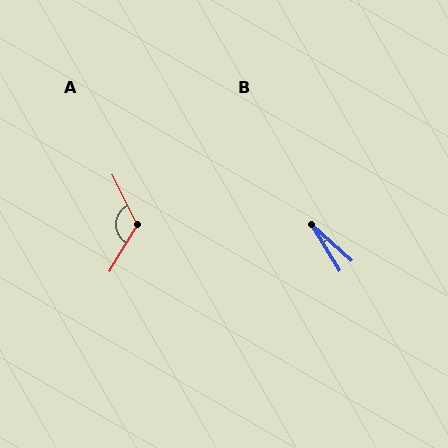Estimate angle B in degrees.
Approximately 17 degrees.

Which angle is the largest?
A, at approximately 123 degrees.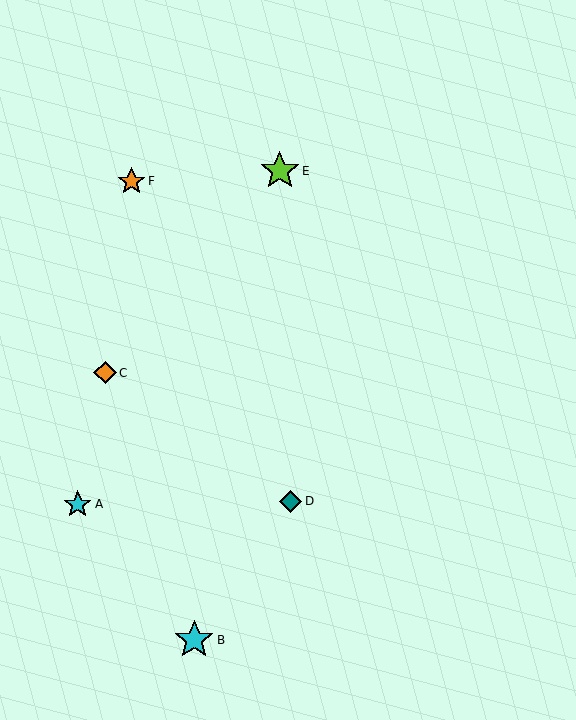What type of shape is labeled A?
Shape A is a cyan star.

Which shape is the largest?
The lime star (labeled E) is the largest.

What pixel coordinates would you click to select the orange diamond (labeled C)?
Click at (105, 373) to select the orange diamond C.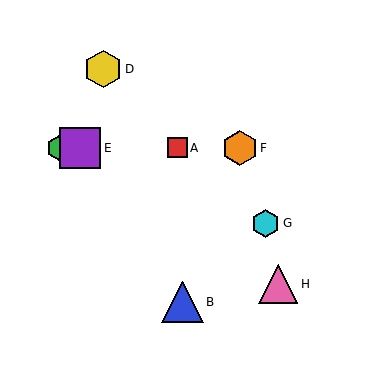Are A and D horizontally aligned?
No, A is at y≈148 and D is at y≈69.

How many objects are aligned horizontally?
4 objects (A, C, E, F) are aligned horizontally.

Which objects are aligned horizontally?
Objects A, C, E, F are aligned horizontally.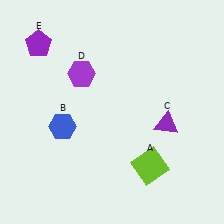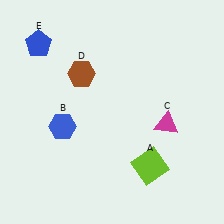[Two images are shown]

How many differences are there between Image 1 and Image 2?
There are 3 differences between the two images.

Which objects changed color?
C changed from purple to magenta. D changed from purple to brown. E changed from purple to blue.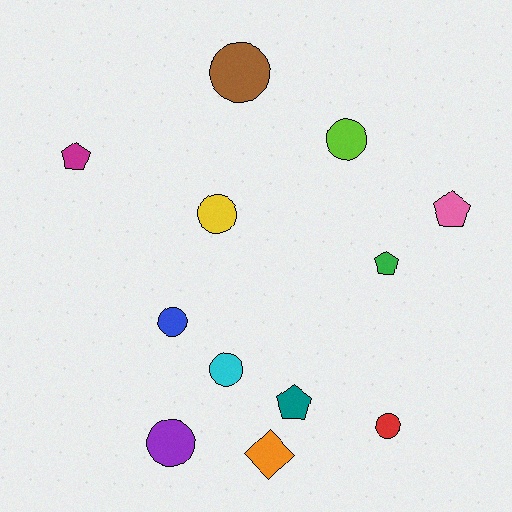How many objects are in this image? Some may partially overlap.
There are 12 objects.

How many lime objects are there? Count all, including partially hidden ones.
There is 1 lime object.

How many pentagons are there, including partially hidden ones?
There are 4 pentagons.